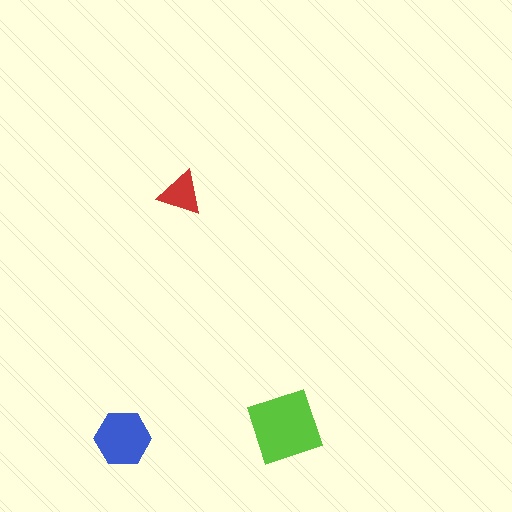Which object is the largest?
The lime diamond.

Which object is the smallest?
The red triangle.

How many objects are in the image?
There are 3 objects in the image.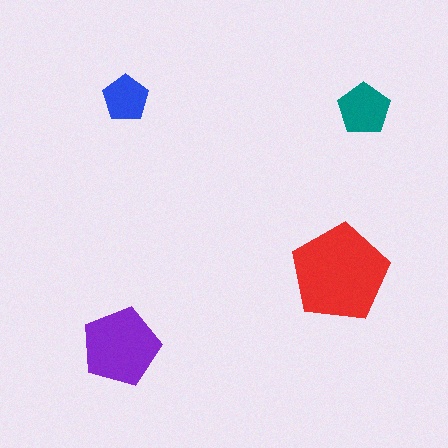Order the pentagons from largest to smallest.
the red one, the purple one, the teal one, the blue one.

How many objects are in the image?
There are 4 objects in the image.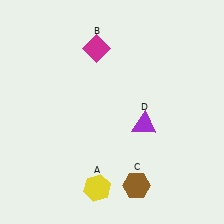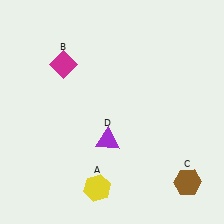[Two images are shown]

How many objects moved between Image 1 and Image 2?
3 objects moved between the two images.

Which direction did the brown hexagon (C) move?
The brown hexagon (C) moved right.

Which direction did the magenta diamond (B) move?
The magenta diamond (B) moved left.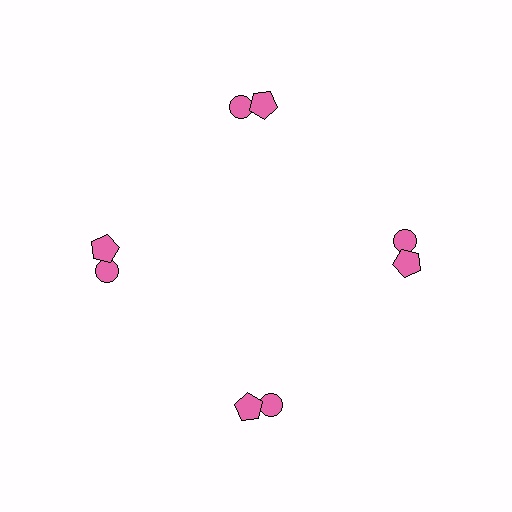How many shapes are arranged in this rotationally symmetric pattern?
There are 8 shapes, arranged in 4 groups of 2.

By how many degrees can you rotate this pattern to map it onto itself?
The pattern maps onto itself every 90 degrees of rotation.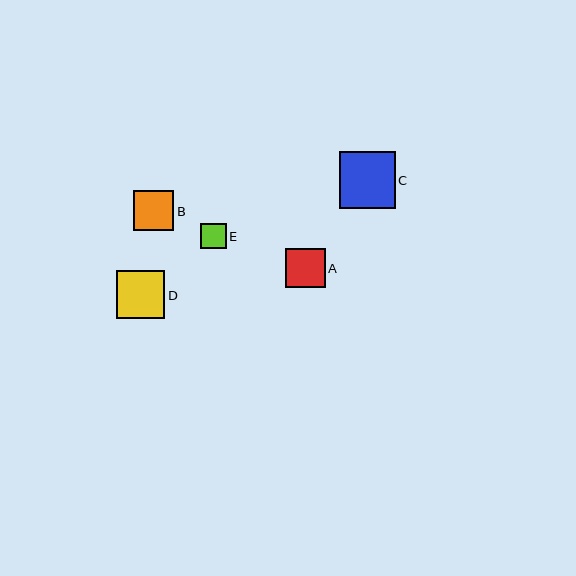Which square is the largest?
Square C is the largest with a size of approximately 56 pixels.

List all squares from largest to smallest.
From largest to smallest: C, D, B, A, E.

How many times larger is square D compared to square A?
Square D is approximately 1.2 times the size of square A.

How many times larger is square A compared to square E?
Square A is approximately 1.5 times the size of square E.